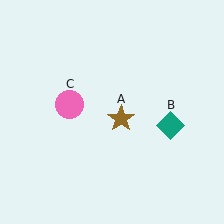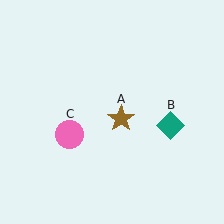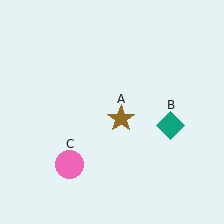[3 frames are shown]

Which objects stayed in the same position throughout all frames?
Brown star (object A) and teal diamond (object B) remained stationary.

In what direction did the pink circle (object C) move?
The pink circle (object C) moved down.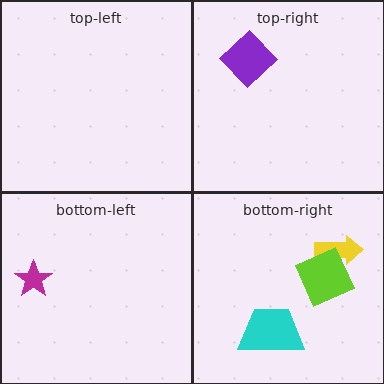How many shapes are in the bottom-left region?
1.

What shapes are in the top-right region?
The purple diamond.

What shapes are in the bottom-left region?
The magenta star.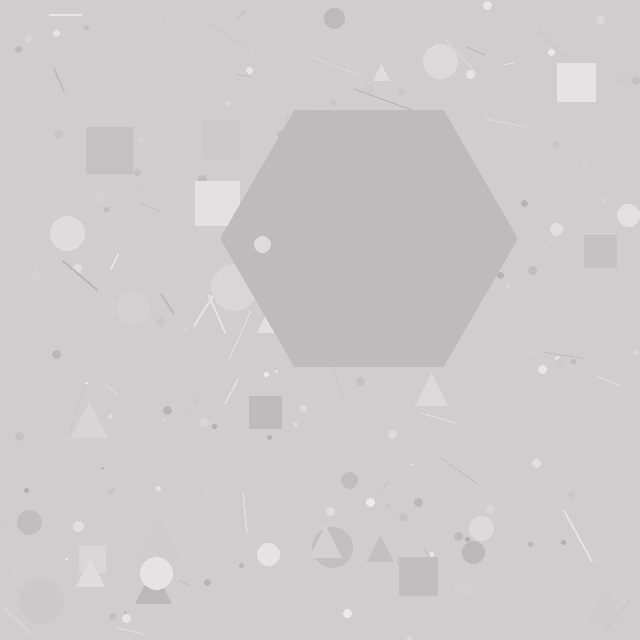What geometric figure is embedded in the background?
A hexagon is embedded in the background.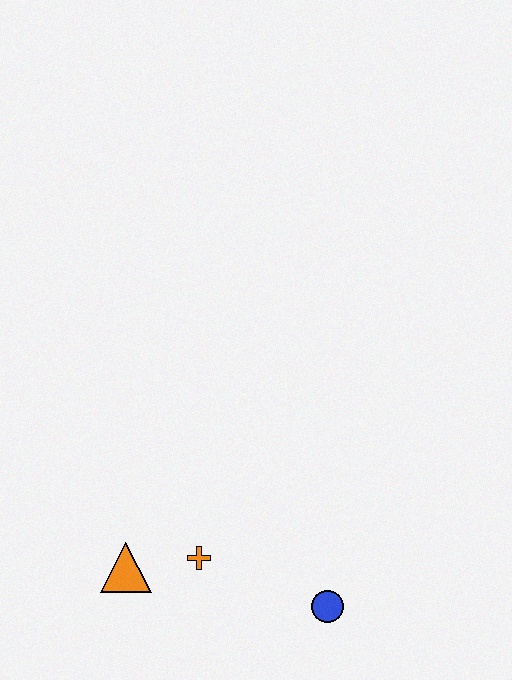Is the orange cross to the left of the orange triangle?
No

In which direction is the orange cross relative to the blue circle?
The orange cross is to the left of the blue circle.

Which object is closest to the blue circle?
The orange cross is closest to the blue circle.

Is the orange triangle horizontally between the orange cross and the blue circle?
No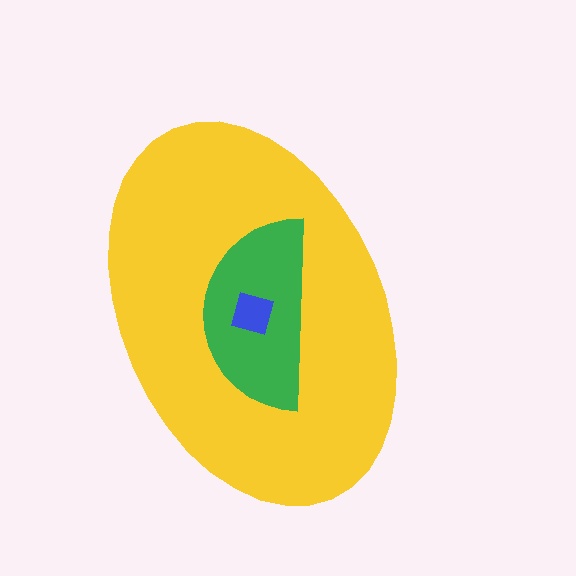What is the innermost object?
The blue diamond.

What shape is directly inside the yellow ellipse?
The green semicircle.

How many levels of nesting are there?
3.